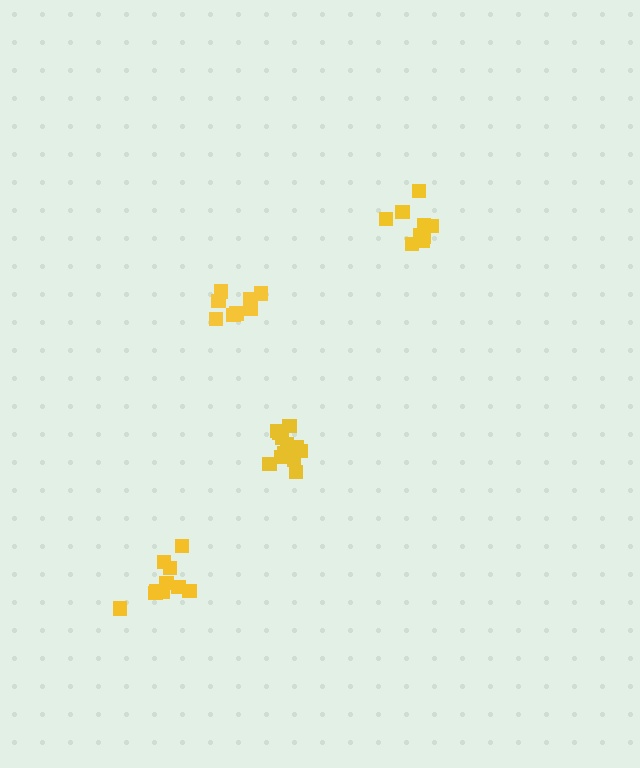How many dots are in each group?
Group 1: 8 dots, Group 2: 13 dots, Group 3: 9 dots, Group 4: 10 dots (40 total).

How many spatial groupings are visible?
There are 4 spatial groupings.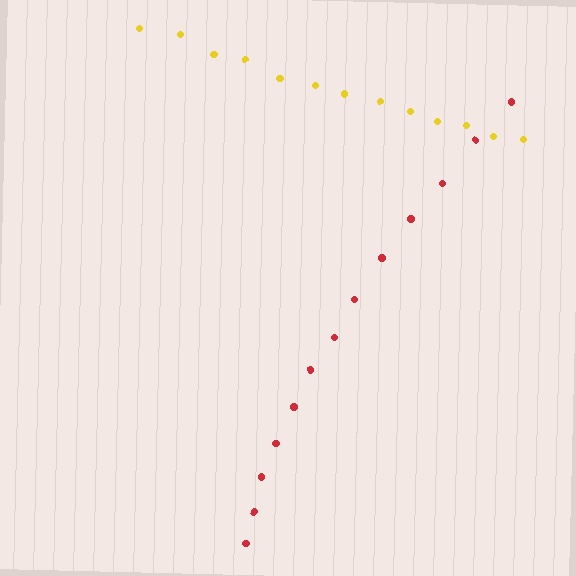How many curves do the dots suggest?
There are 2 distinct paths.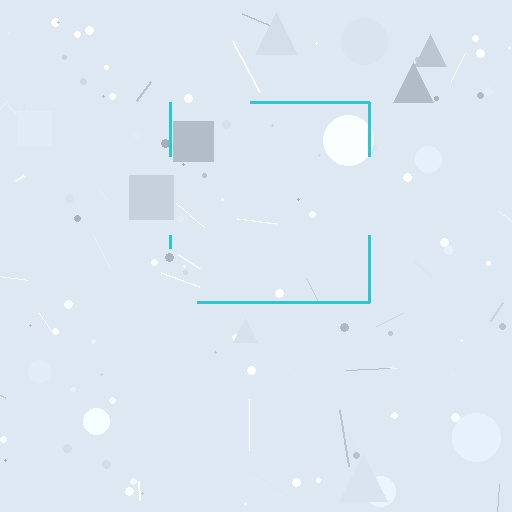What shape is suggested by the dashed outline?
The dashed outline suggests a square.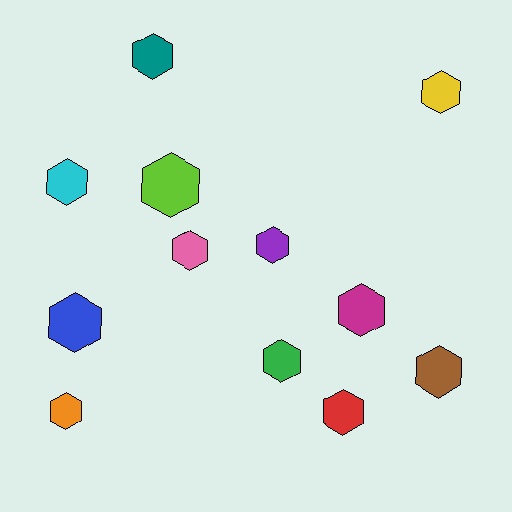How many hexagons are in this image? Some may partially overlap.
There are 12 hexagons.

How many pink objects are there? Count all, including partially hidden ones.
There is 1 pink object.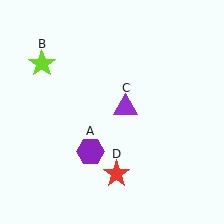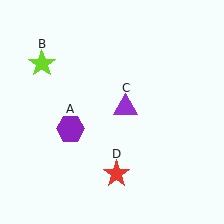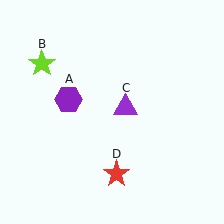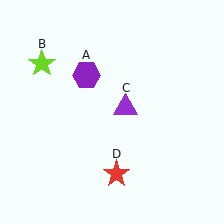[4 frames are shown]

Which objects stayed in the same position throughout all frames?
Lime star (object B) and purple triangle (object C) and red star (object D) remained stationary.